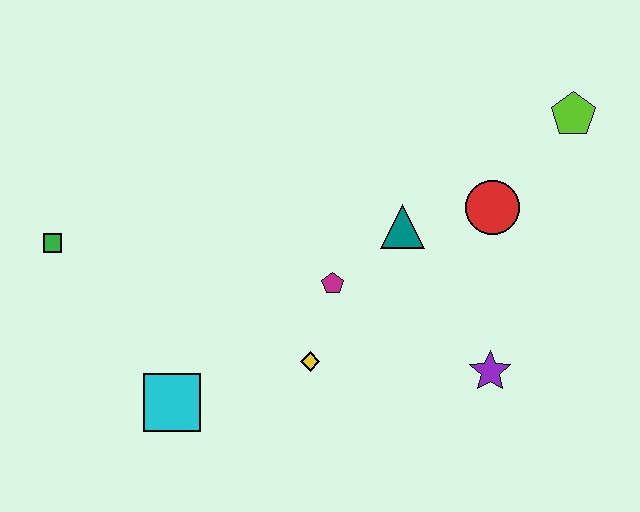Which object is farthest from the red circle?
The green square is farthest from the red circle.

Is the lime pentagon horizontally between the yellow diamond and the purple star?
No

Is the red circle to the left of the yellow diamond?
No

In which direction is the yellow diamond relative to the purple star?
The yellow diamond is to the left of the purple star.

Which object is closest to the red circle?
The teal triangle is closest to the red circle.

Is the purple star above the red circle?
No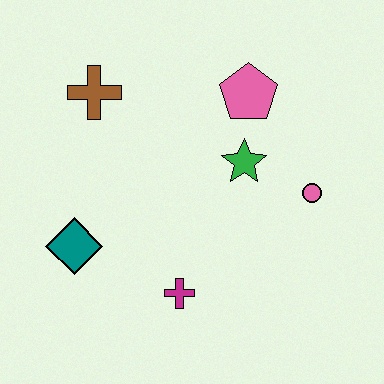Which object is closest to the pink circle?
The green star is closest to the pink circle.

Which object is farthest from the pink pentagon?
The teal diamond is farthest from the pink pentagon.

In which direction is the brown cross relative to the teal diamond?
The brown cross is above the teal diamond.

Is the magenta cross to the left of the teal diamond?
No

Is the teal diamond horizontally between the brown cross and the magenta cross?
No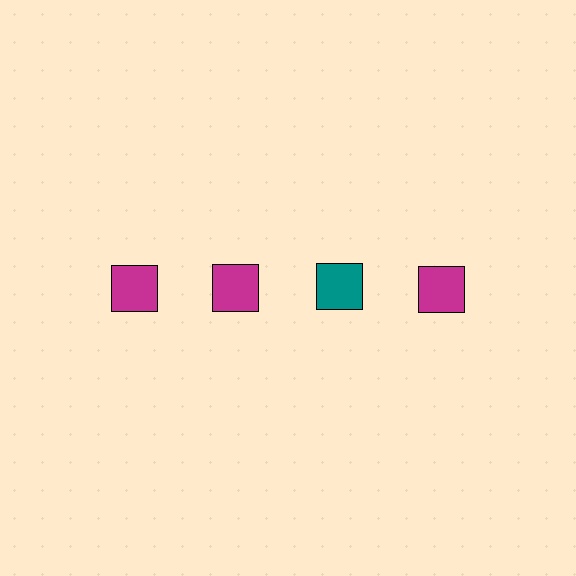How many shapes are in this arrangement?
There are 4 shapes arranged in a grid pattern.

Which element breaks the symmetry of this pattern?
The teal square in the top row, center column breaks the symmetry. All other shapes are magenta squares.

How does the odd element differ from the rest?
It has a different color: teal instead of magenta.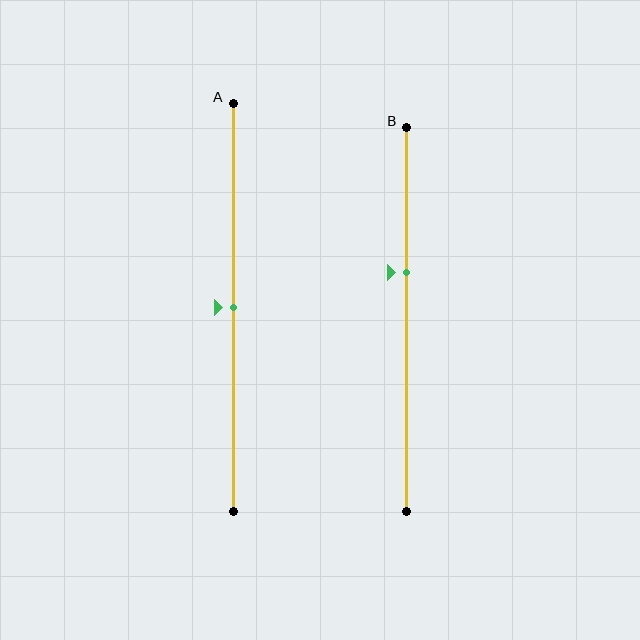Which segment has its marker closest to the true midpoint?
Segment A has its marker closest to the true midpoint.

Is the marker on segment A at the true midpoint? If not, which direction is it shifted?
Yes, the marker on segment A is at the true midpoint.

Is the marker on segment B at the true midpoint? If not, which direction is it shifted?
No, the marker on segment B is shifted upward by about 12% of the segment length.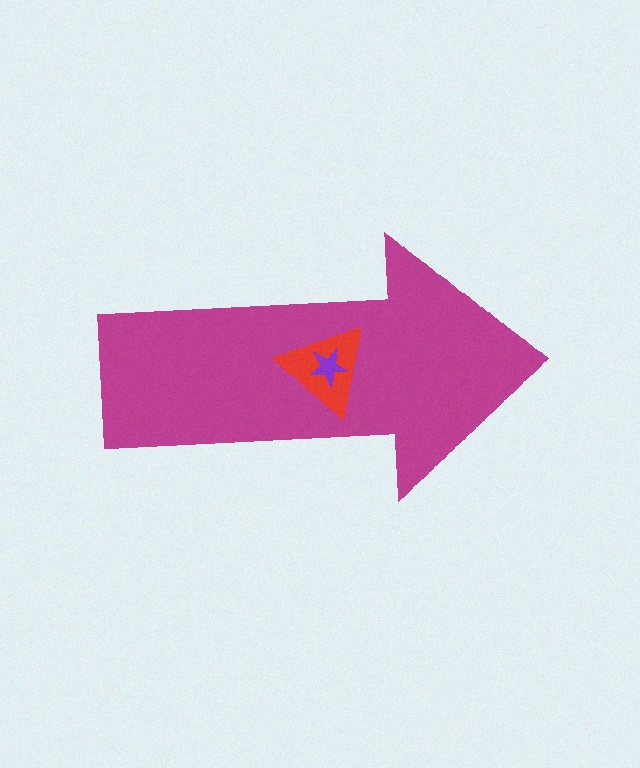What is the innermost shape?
The purple star.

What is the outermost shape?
The magenta arrow.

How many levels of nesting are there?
3.